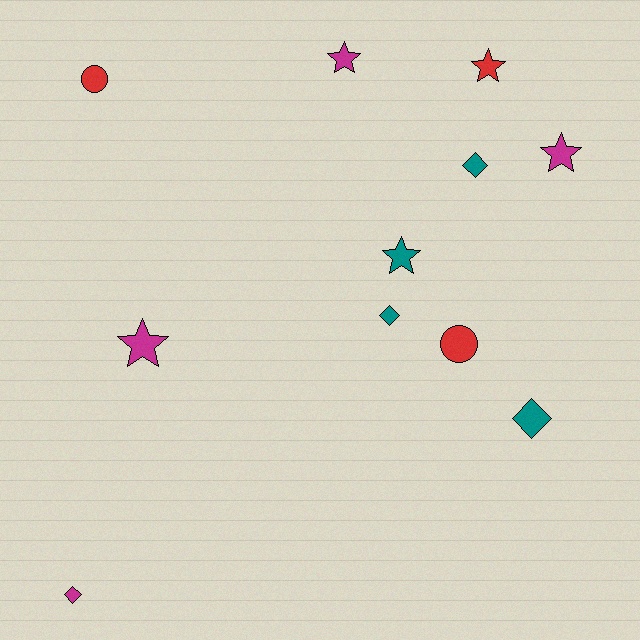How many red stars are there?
There is 1 red star.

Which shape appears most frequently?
Star, with 5 objects.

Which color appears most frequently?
Magenta, with 4 objects.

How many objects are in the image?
There are 11 objects.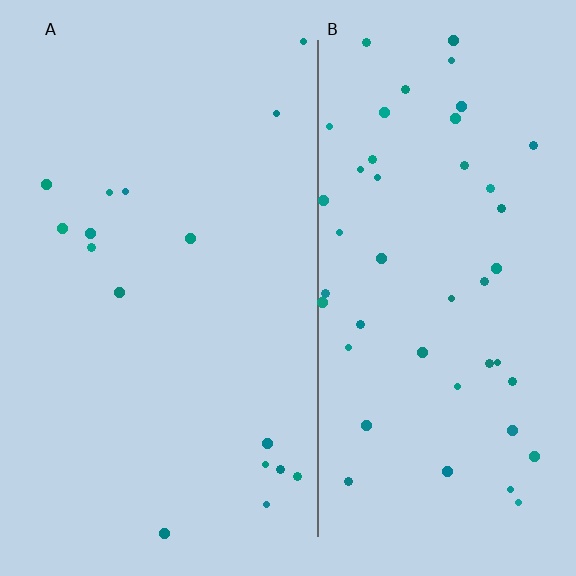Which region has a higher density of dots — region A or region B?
B (the right).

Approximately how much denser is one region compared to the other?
Approximately 2.9× — region B over region A.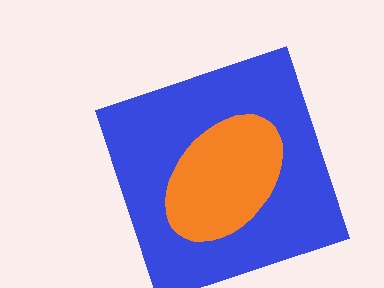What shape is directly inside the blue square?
The orange ellipse.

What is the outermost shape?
The blue square.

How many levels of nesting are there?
2.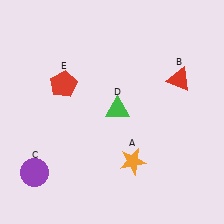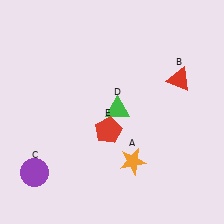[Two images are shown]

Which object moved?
The red pentagon (E) moved down.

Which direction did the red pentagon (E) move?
The red pentagon (E) moved down.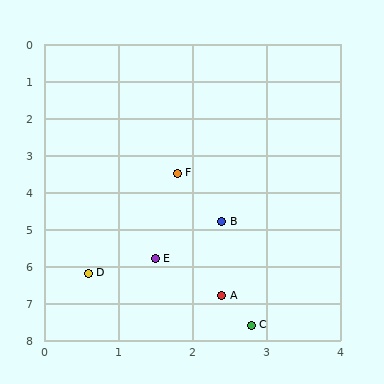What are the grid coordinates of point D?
Point D is at approximately (0.6, 6.2).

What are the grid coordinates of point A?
Point A is at approximately (2.4, 6.8).